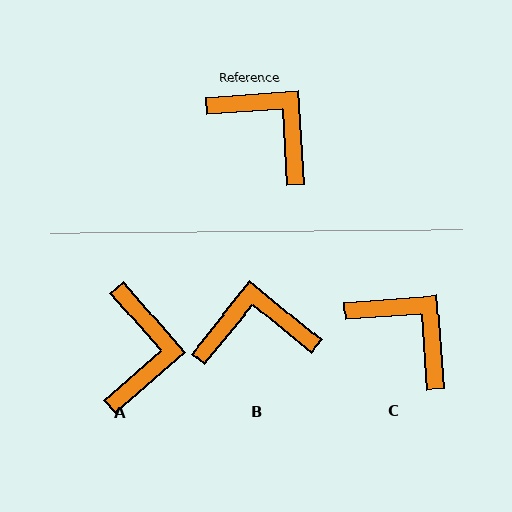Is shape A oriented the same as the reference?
No, it is off by about 53 degrees.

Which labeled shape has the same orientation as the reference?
C.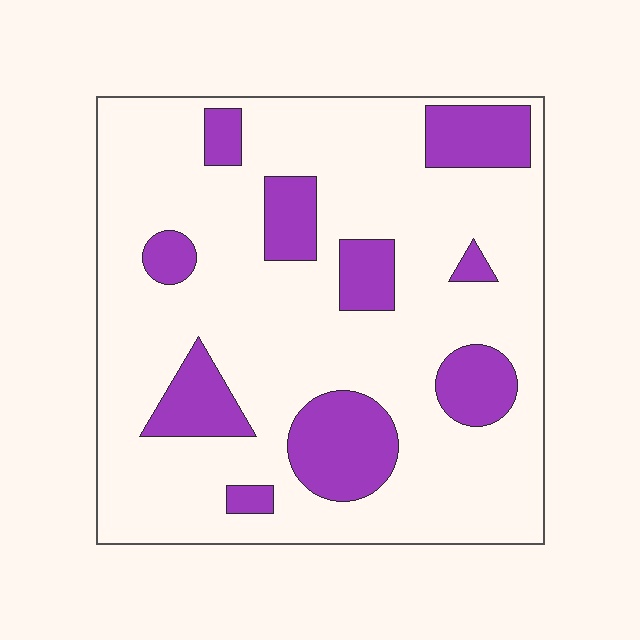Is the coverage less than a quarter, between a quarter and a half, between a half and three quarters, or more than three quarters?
Less than a quarter.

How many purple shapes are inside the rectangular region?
10.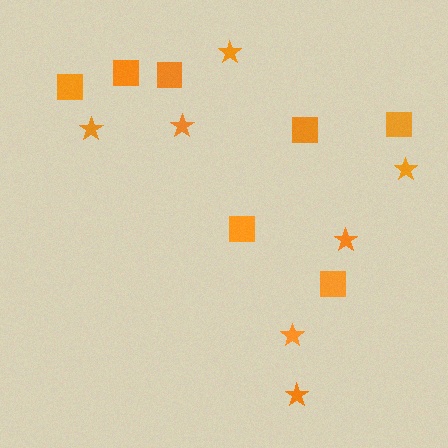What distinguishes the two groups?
There are 2 groups: one group of stars (7) and one group of squares (7).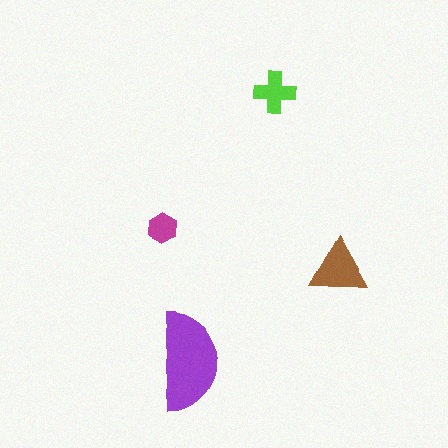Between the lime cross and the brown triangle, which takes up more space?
The brown triangle.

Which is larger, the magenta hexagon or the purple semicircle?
The purple semicircle.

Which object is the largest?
The purple semicircle.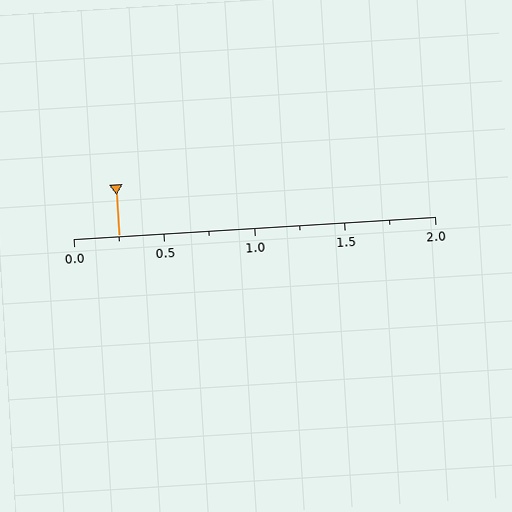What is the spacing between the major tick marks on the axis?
The major ticks are spaced 0.5 apart.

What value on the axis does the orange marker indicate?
The marker indicates approximately 0.25.